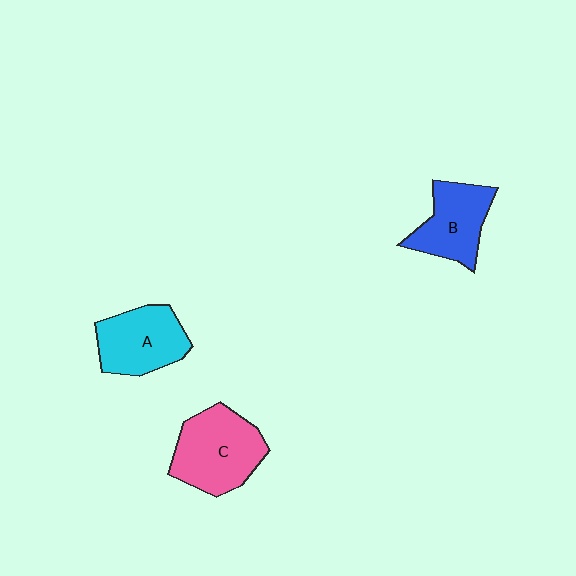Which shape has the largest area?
Shape C (pink).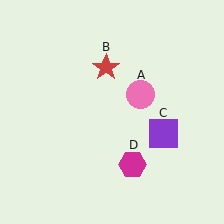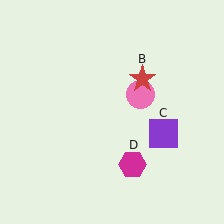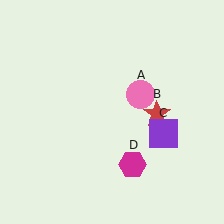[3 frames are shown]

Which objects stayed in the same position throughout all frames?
Pink circle (object A) and purple square (object C) and magenta hexagon (object D) remained stationary.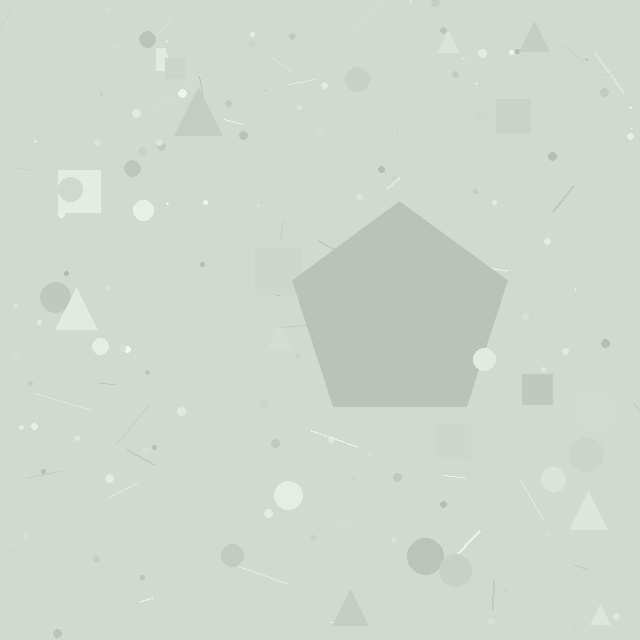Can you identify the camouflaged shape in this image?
The camouflaged shape is a pentagon.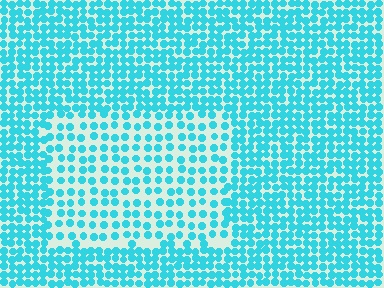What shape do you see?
I see a rectangle.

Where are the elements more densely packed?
The elements are more densely packed outside the rectangle boundary.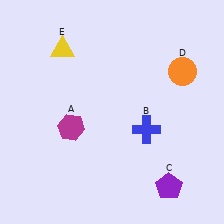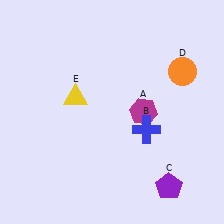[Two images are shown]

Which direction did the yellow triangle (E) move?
The yellow triangle (E) moved down.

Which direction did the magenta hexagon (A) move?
The magenta hexagon (A) moved right.